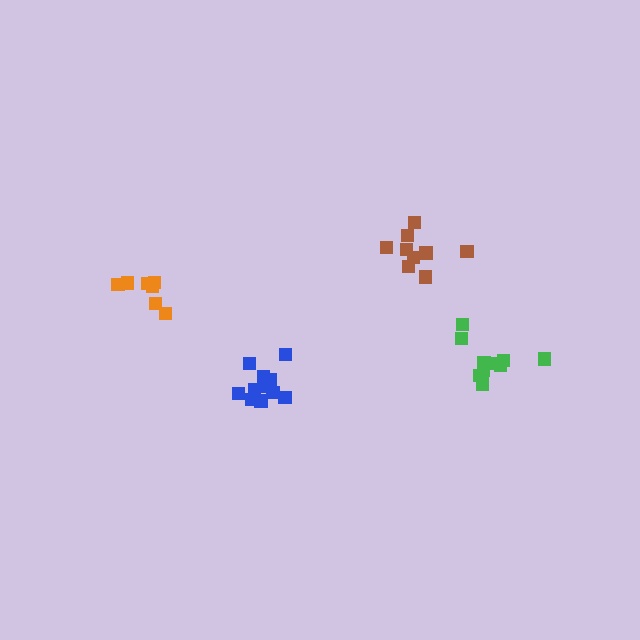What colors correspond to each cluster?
The clusters are colored: brown, blue, green, orange.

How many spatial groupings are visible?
There are 4 spatial groupings.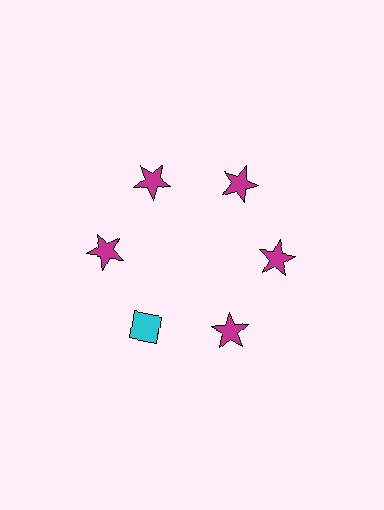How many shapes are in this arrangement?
There are 6 shapes arranged in a ring pattern.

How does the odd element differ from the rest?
It differs in both color (cyan instead of magenta) and shape (diamond instead of star).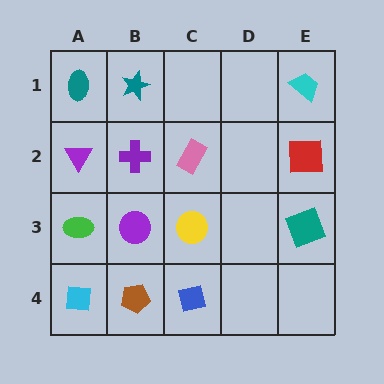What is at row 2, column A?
A purple triangle.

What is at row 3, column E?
A teal square.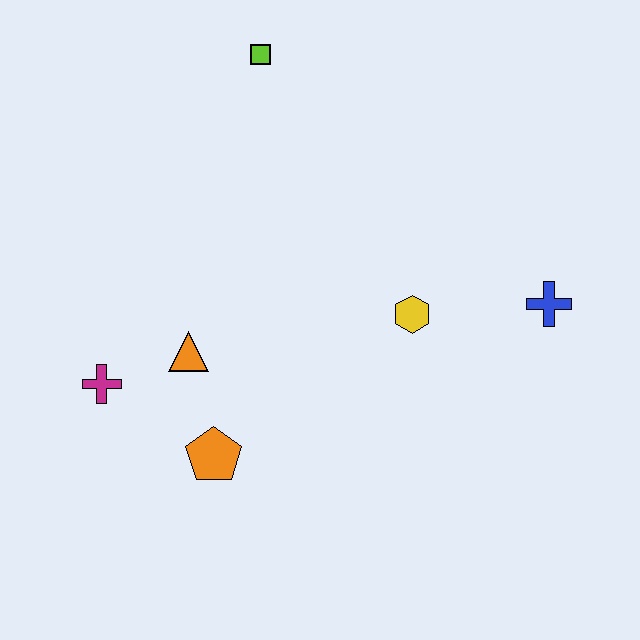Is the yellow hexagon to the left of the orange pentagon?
No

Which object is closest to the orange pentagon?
The orange triangle is closest to the orange pentagon.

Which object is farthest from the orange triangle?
The blue cross is farthest from the orange triangle.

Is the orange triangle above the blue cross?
No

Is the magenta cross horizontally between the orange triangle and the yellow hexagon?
No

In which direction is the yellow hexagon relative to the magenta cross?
The yellow hexagon is to the right of the magenta cross.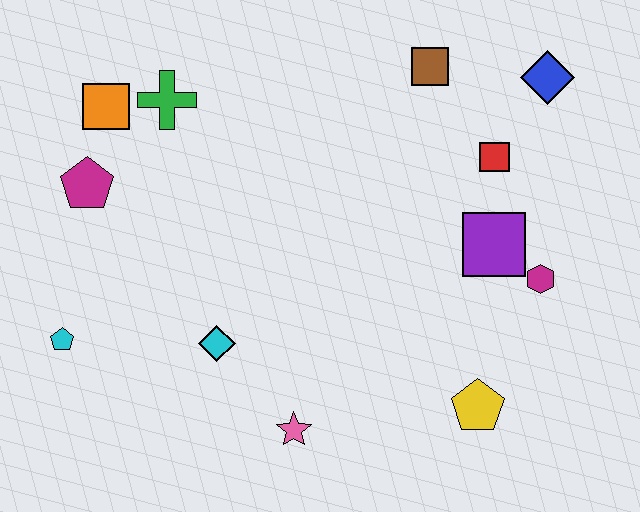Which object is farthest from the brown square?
The cyan pentagon is farthest from the brown square.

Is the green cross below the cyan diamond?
No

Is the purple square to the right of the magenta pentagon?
Yes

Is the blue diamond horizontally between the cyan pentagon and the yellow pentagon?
No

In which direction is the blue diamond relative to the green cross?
The blue diamond is to the right of the green cross.